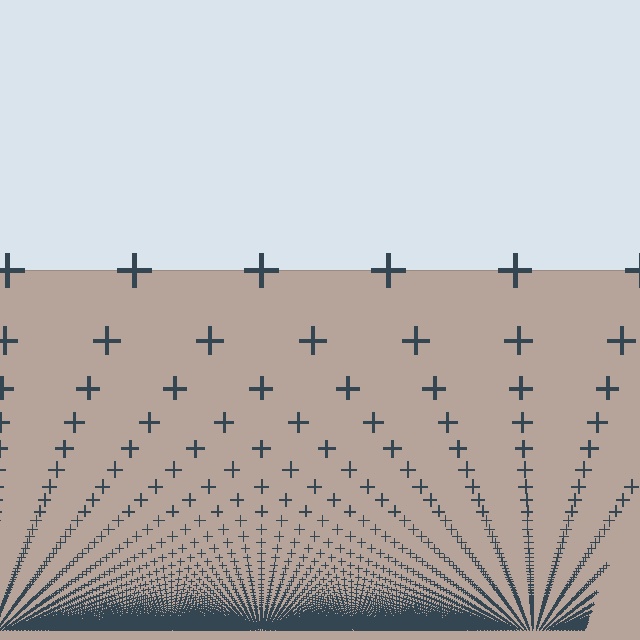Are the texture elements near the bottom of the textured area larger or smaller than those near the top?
Smaller. The gradient is inverted — elements near the bottom are smaller and denser.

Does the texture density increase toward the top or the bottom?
Density increases toward the bottom.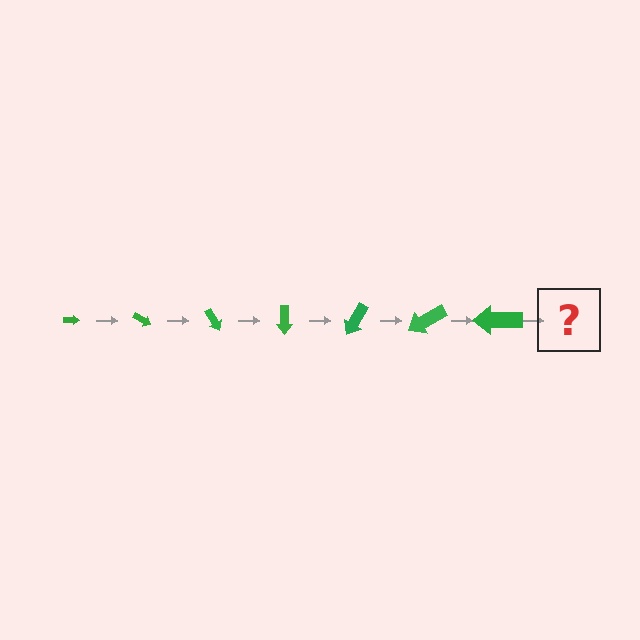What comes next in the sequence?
The next element should be an arrow, larger than the previous one and rotated 210 degrees from the start.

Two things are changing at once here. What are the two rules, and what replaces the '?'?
The two rules are that the arrow grows larger each step and it rotates 30 degrees each step. The '?' should be an arrow, larger than the previous one and rotated 210 degrees from the start.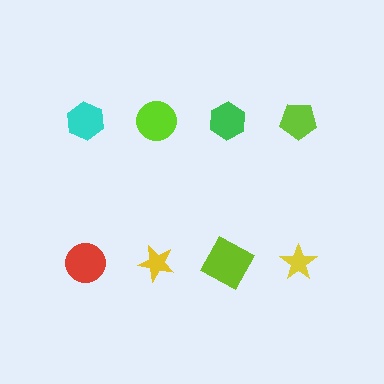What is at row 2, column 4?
A yellow star.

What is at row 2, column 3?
A lime square.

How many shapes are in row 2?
4 shapes.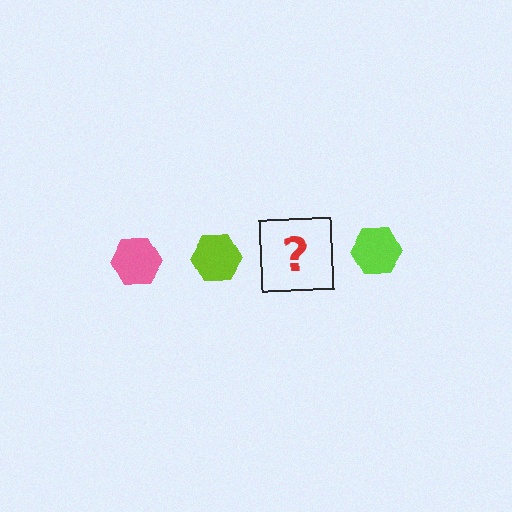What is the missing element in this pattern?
The missing element is a pink hexagon.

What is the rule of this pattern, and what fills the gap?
The rule is that the pattern cycles through pink, lime hexagons. The gap should be filled with a pink hexagon.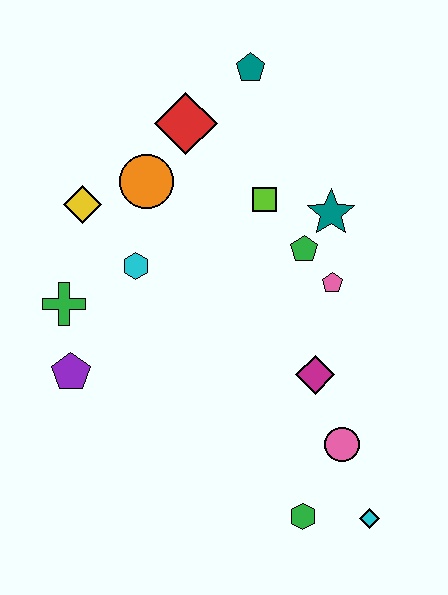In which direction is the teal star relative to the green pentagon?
The teal star is above the green pentagon.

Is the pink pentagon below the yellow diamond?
Yes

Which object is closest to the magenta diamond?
The pink circle is closest to the magenta diamond.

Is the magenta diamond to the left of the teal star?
Yes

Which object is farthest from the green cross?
The cyan diamond is farthest from the green cross.